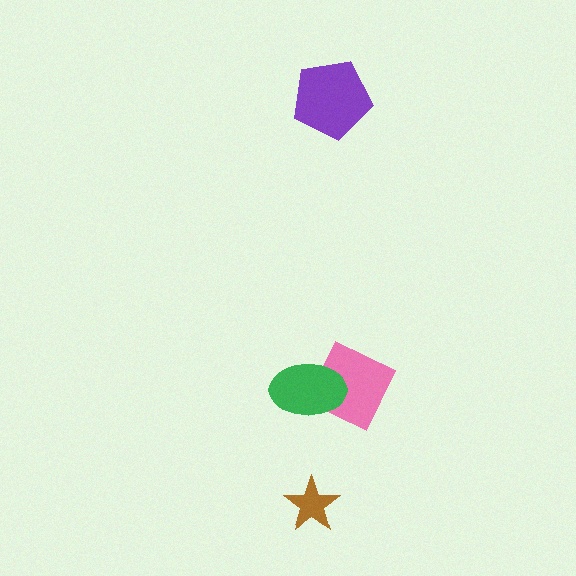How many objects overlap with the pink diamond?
1 object overlaps with the pink diamond.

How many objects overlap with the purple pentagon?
0 objects overlap with the purple pentagon.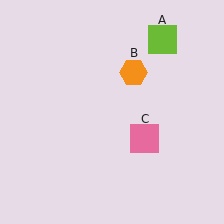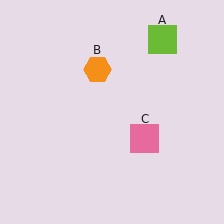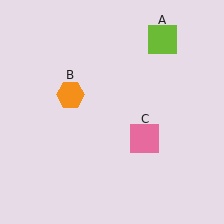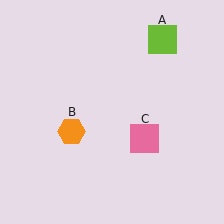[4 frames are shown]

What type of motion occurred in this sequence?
The orange hexagon (object B) rotated counterclockwise around the center of the scene.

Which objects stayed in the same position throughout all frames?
Lime square (object A) and pink square (object C) remained stationary.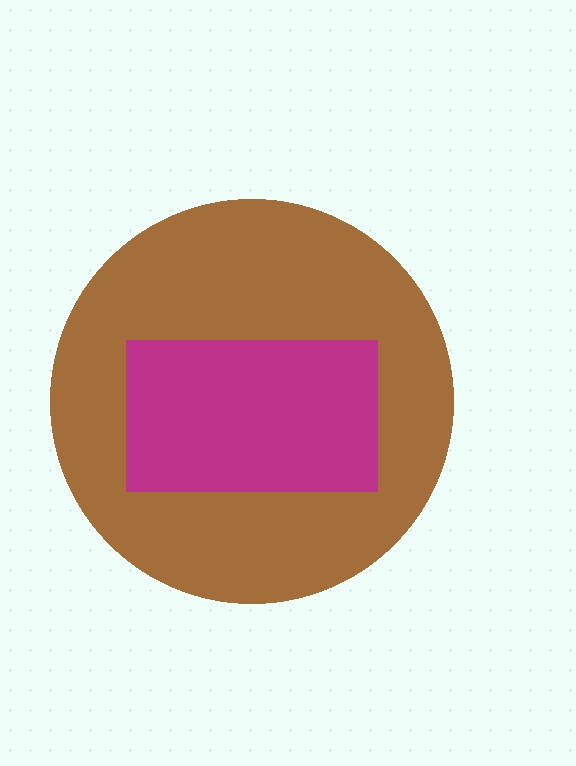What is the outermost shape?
The brown circle.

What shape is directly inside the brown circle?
The magenta rectangle.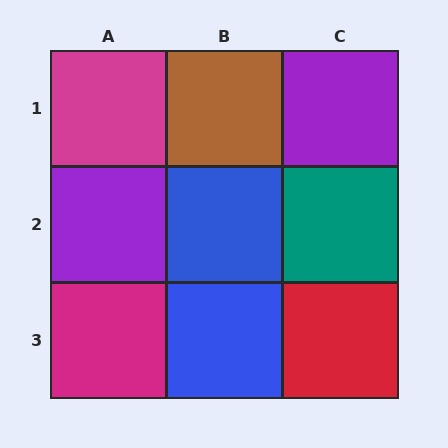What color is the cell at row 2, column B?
Blue.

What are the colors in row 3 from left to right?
Magenta, blue, red.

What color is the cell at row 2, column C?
Teal.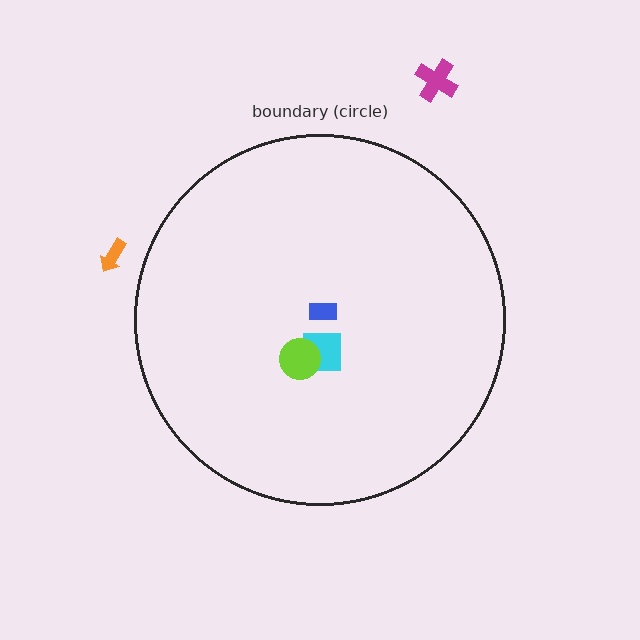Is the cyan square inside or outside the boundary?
Inside.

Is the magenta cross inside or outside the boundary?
Outside.